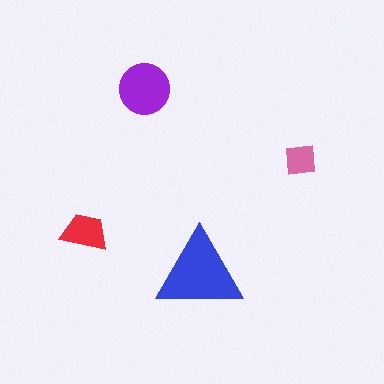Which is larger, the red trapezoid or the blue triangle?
The blue triangle.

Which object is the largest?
The blue triangle.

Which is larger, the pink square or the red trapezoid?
The red trapezoid.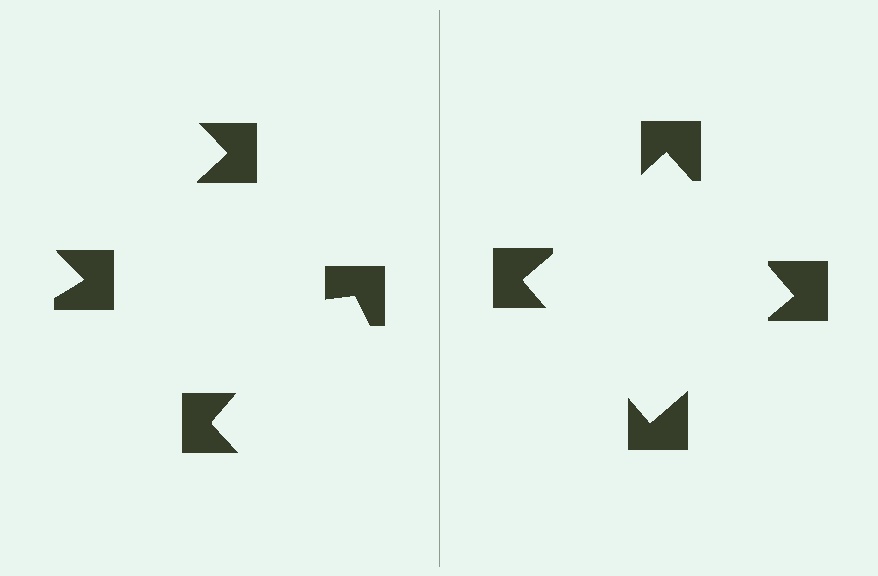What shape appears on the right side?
An illusory square.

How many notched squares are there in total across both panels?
8 — 4 on each side.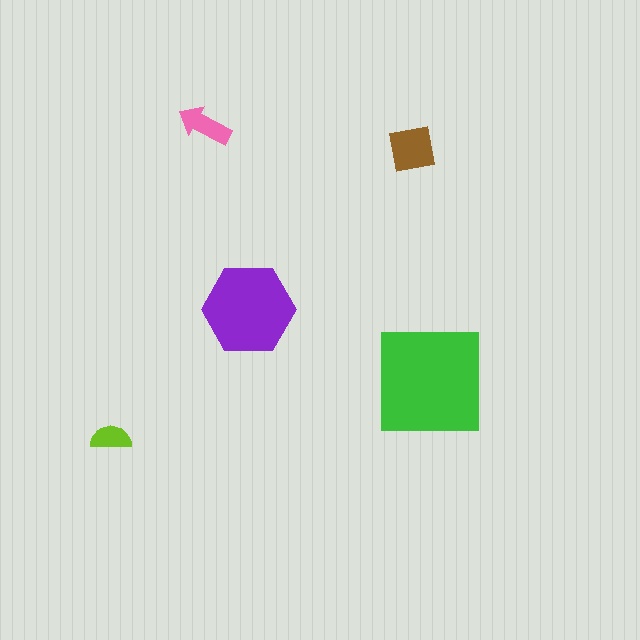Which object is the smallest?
The lime semicircle.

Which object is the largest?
The green square.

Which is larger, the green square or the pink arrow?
The green square.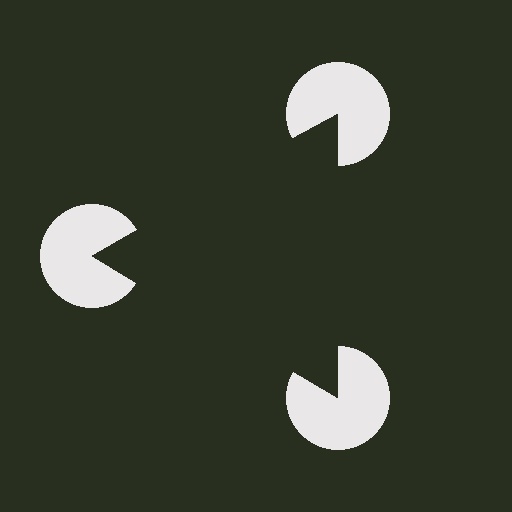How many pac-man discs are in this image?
There are 3 — one at each vertex of the illusory triangle.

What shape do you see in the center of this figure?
An illusory triangle — its edges are inferred from the aligned wedge cuts in the pac-man discs, not physically drawn.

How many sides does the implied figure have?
3 sides.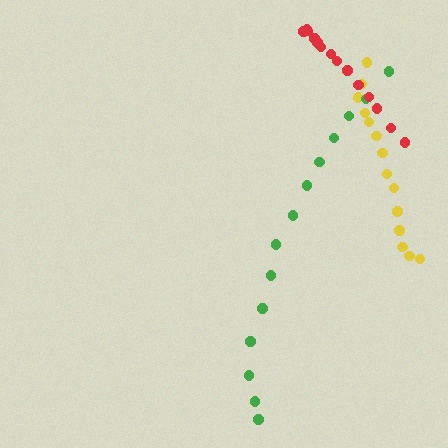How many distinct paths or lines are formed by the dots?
There are 3 distinct paths.